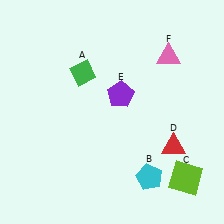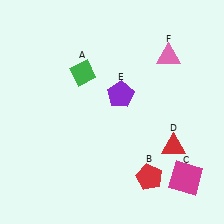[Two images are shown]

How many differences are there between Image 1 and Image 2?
There are 2 differences between the two images.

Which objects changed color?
B changed from cyan to red. C changed from lime to magenta.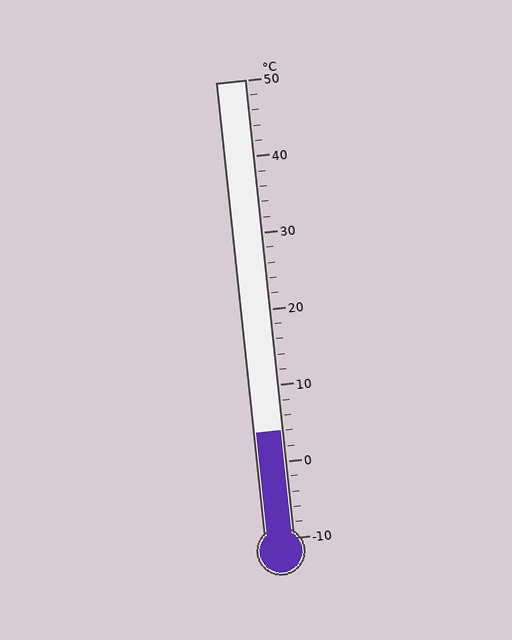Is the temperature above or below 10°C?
The temperature is below 10°C.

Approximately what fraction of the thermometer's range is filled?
The thermometer is filled to approximately 25% of its range.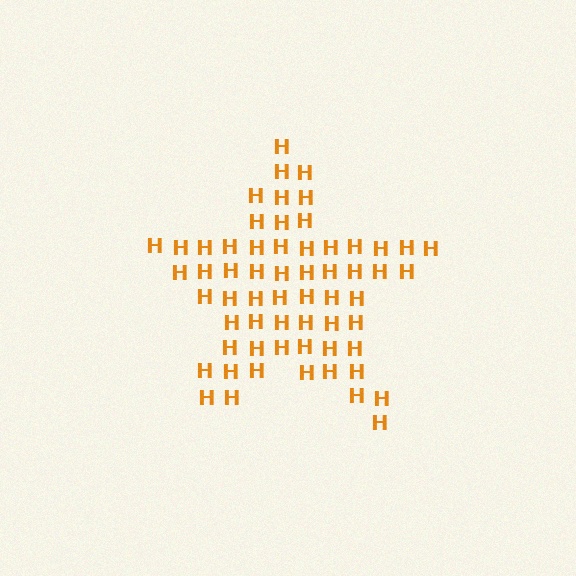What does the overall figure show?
The overall figure shows a star.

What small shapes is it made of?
It is made of small letter H's.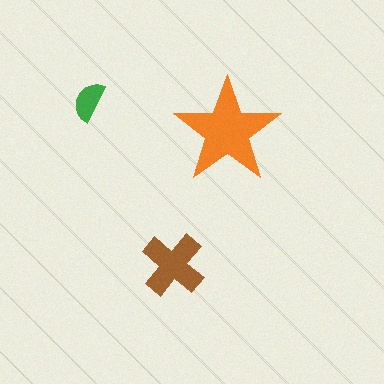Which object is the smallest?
The green semicircle.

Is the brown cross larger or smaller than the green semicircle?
Larger.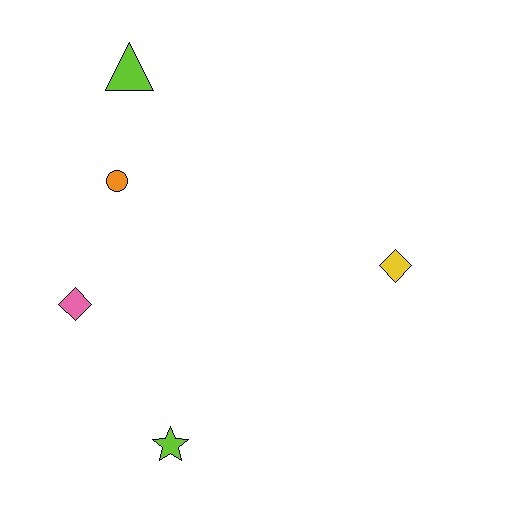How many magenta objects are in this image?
There are no magenta objects.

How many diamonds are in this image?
There are 2 diamonds.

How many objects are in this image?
There are 5 objects.